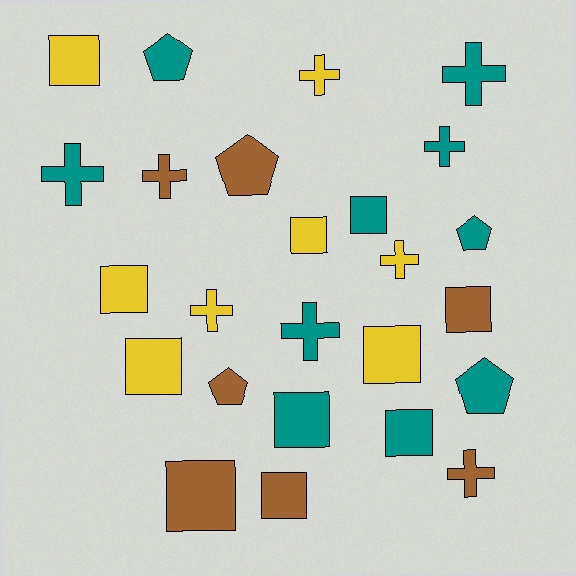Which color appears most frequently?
Teal, with 10 objects.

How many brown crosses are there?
There are 2 brown crosses.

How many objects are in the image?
There are 25 objects.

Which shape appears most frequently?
Square, with 11 objects.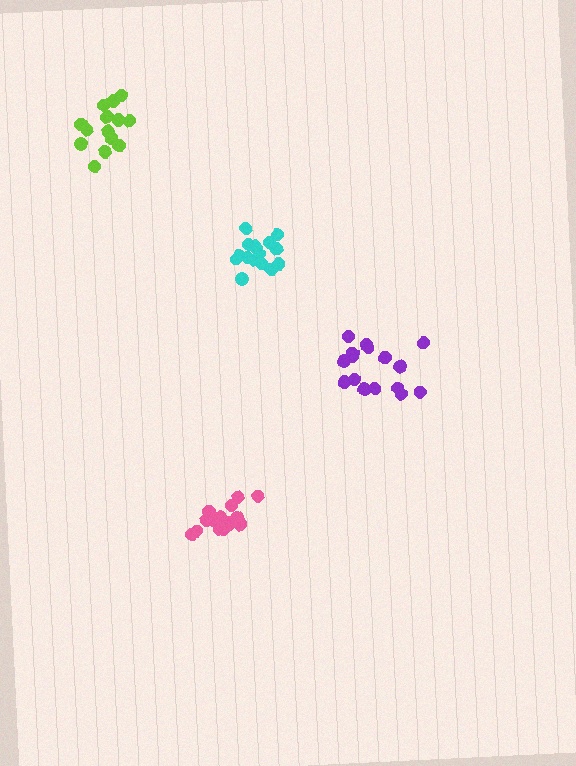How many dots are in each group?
Group 1: 14 dots, Group 2: 17 dots, Group 3: 16 dots, Group 4: 16 dots (63 total).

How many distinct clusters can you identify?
There are 4 distinct clusters.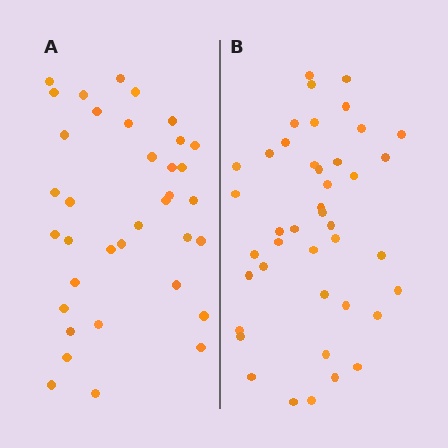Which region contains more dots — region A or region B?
Region B (the right region) has more dots.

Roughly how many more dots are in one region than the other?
Region B has about 6 more dots than region A.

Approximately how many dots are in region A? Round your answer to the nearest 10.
About 40 dots. (The exact count is 36, which rounds to 40.)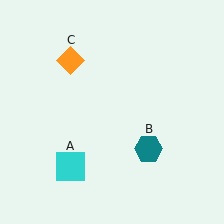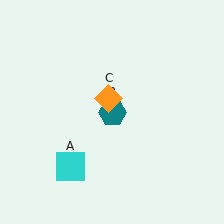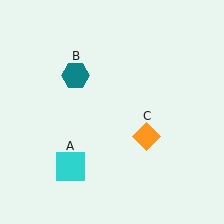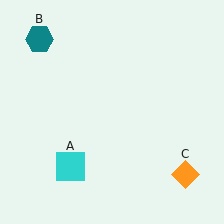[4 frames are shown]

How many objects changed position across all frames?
2 objects changed position: teal hexagon (object B), orange diamond (object C).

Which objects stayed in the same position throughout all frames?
Cyan square (object A) remained stationary.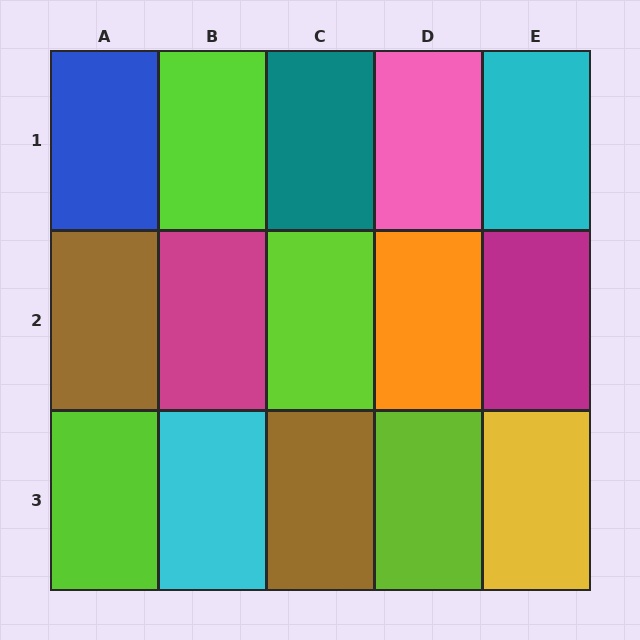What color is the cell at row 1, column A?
Blue.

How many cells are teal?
1 cell is teal.